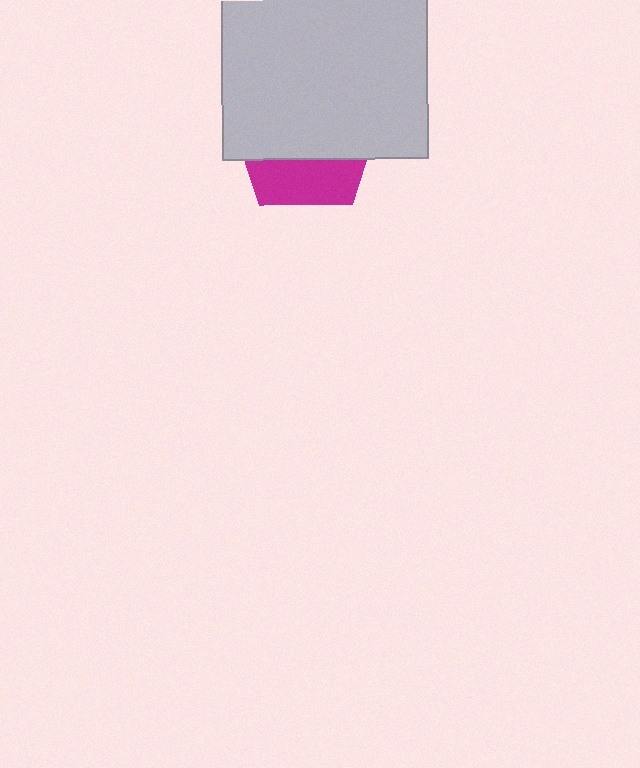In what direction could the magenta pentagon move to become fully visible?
The magenta pentagon could move down. That would shift it out from behind the light gray square entirely.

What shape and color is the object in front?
The object in front is a light gray square.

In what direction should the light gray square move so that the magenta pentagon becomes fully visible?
The light gray square should move up. That is the shortest direction to clear the overlap and leave the magenta pentagon fully visible.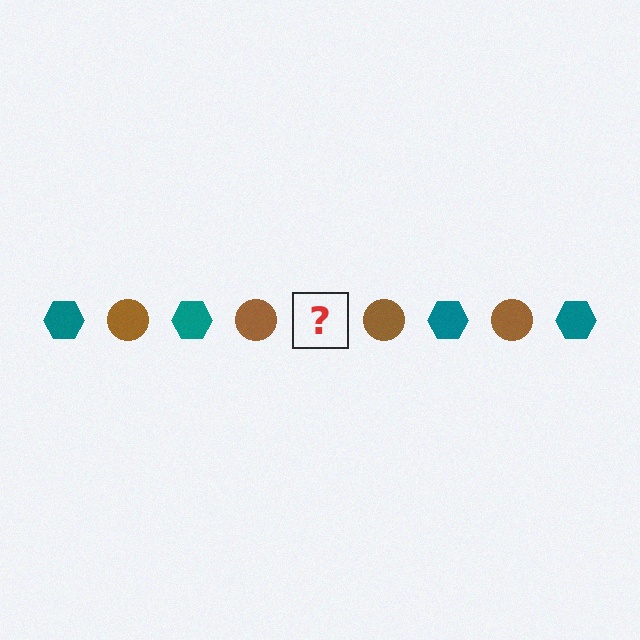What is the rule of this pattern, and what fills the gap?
The rule is that the pattern alternates between teal hexagon and brown circle. The gap should be filled with a teal hexagon.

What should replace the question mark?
The question mark should be replaced with a teal hexagon.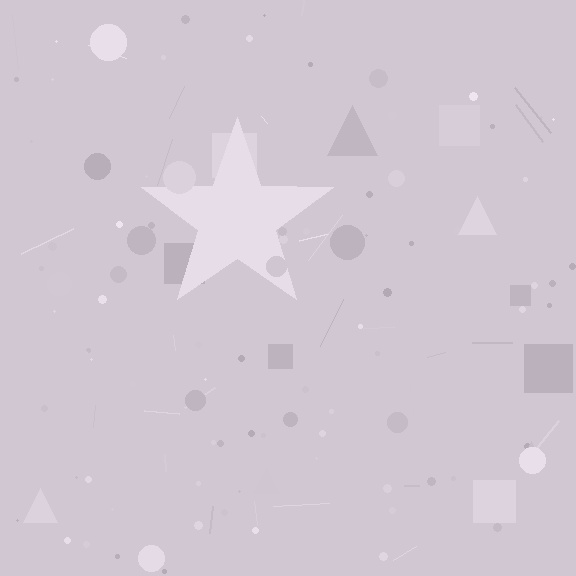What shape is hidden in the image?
A star is hidden in the image.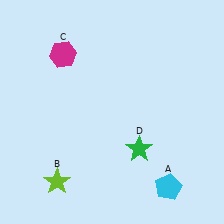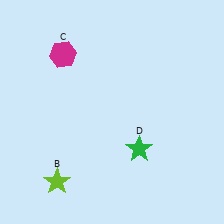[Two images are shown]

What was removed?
The cyan pentagon (A) was removed in Image 2.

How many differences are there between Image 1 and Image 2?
There is 1 difference between the two images.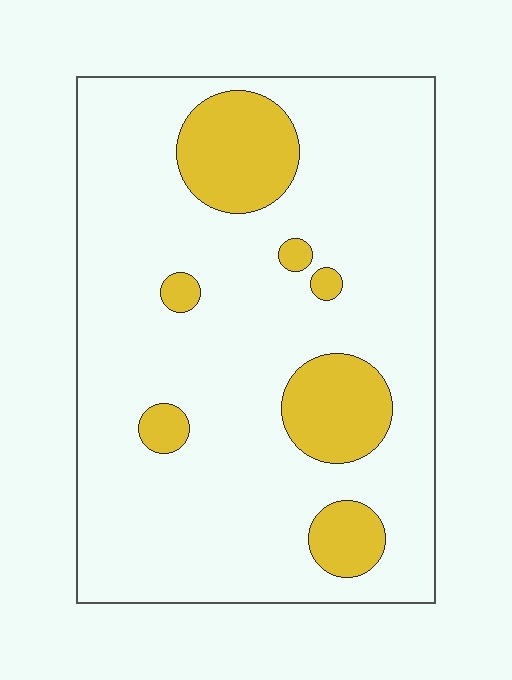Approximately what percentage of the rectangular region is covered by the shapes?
Approximately 15%.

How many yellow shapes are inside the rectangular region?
7.